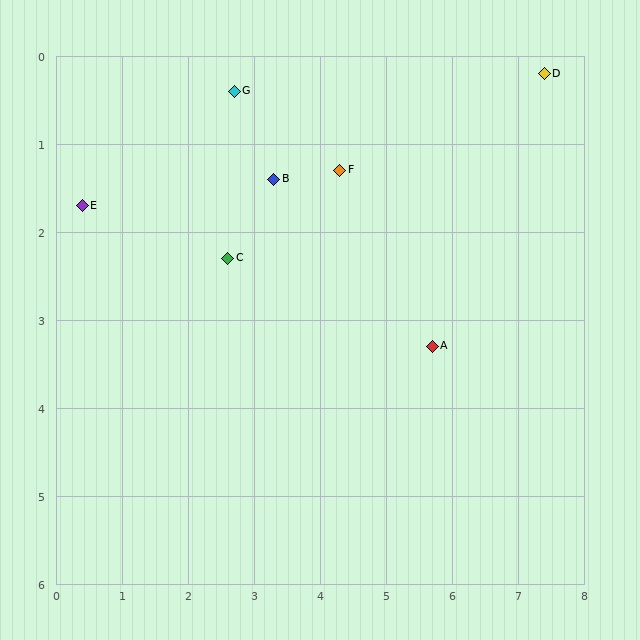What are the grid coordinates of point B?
Point B is at approximately (3.3, 1.4).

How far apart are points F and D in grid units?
Points F and D are about 3.3 grid units apart.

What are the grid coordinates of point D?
Point D is at approximately (7.4, 0.2).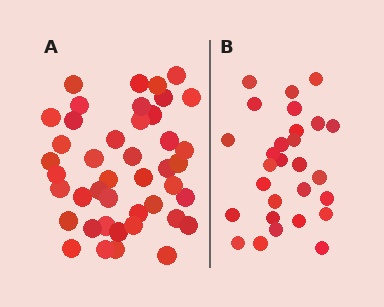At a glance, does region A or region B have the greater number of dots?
Region A (the left region) has more dots.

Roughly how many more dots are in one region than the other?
Region A has approximately 15 more dots than region B.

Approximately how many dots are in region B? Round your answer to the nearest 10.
About 30 dots. (The exact count is 28, which rounds to 30.)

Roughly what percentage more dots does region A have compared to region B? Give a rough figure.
About 55% more.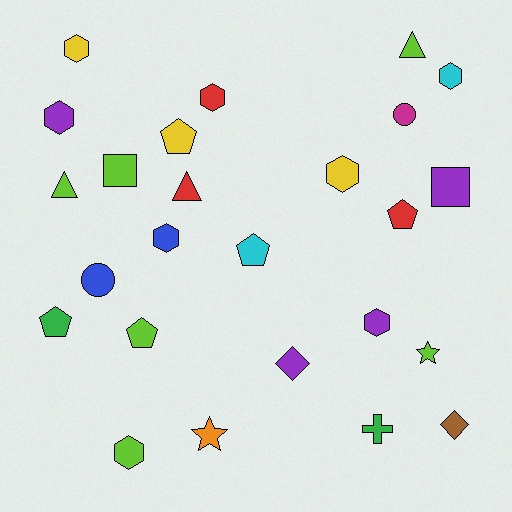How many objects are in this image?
There are 25 objects.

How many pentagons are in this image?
There are 5 pentagons.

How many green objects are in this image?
There are 2 green objects.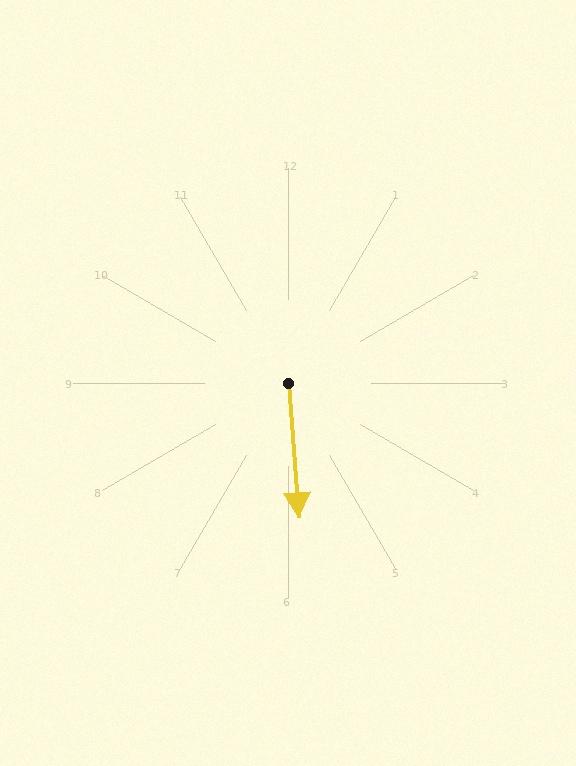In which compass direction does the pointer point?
South.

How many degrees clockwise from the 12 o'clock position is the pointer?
Approximately 175 degrees.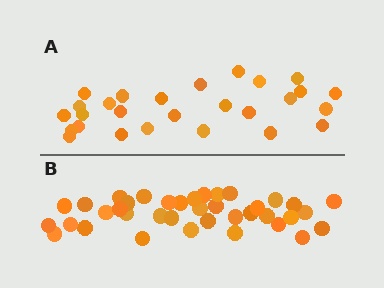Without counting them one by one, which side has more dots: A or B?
Region B (the bottom region) has more dots.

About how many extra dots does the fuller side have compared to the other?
Region B has roughly 12 or so more dots than region A.